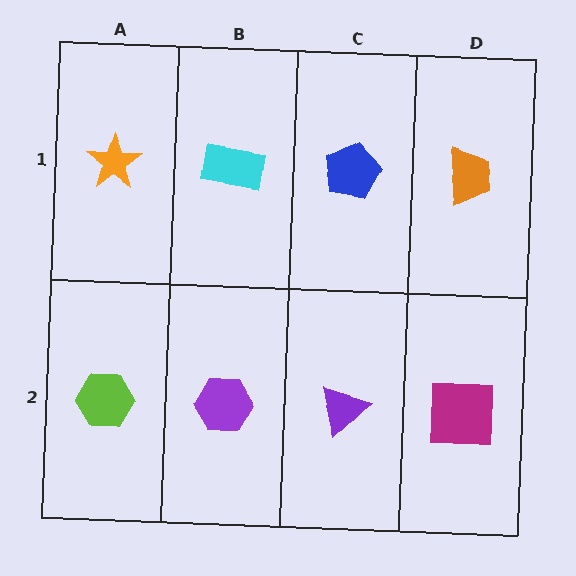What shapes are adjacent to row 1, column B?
A purple hexagon (row 2, column B), an orange star (row 1, column A), a blue pentagon (row 1, column C).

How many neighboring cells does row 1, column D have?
2.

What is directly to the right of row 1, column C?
An orange trapezoid.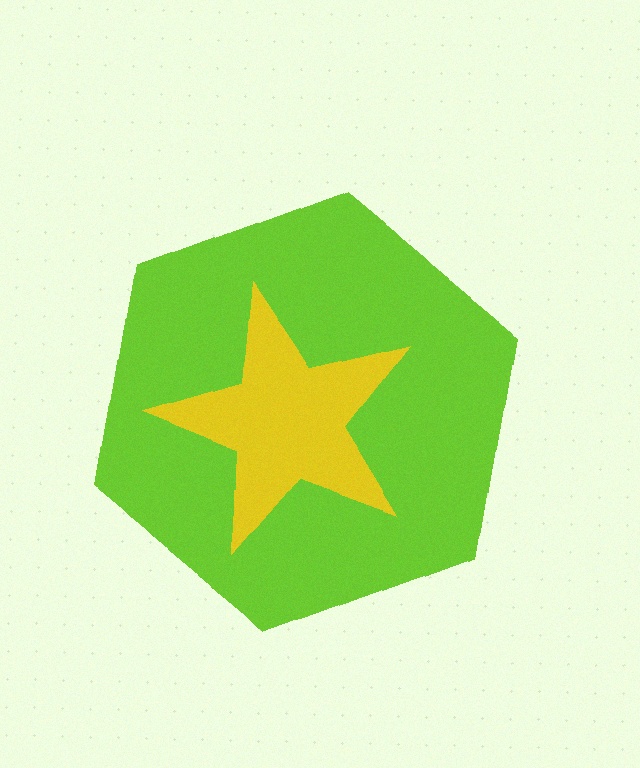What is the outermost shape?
The lime hexagon.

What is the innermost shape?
The yellow star.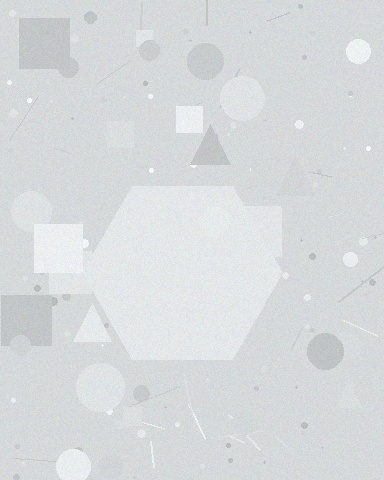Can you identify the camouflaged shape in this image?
The camouflaged shape is a hexagon.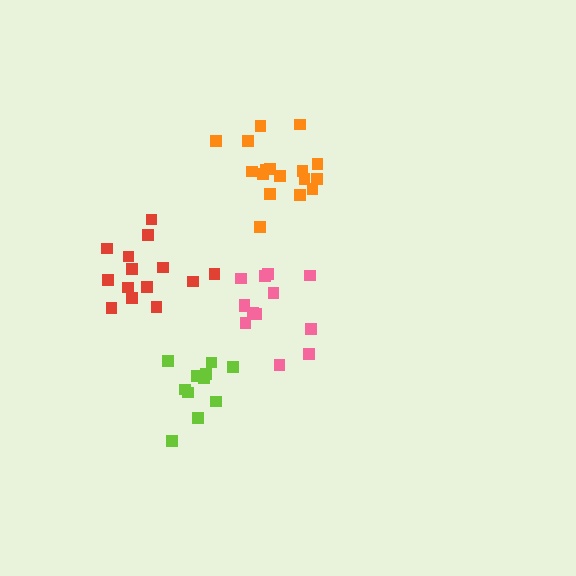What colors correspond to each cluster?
The clusters are colored: orange, lime, pink, red.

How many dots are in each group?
Group 1: 17 dots, Group 2: 11 dots, Group 3: 13 dots, Group 4: 14 dots (55 total).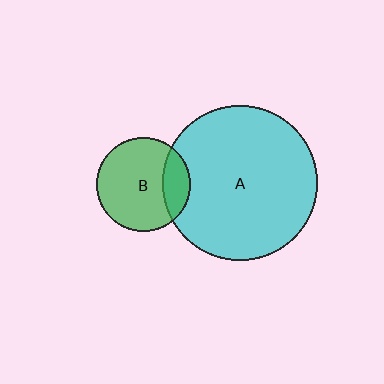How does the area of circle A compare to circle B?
Approximately 2.7 times.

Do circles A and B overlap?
Yes.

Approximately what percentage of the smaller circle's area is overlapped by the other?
Approximately 20%.